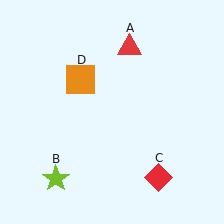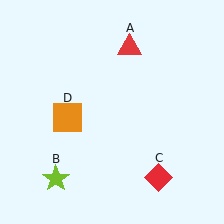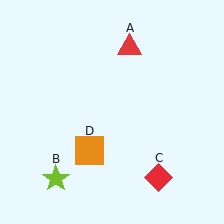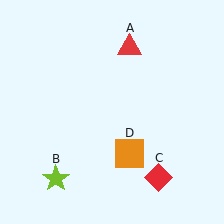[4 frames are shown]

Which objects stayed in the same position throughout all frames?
Red triangle (object A) and lime star (object B) and red diamond (object C) remained stationary.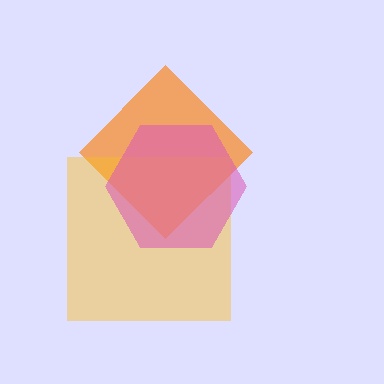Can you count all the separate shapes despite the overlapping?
Yes, there are 3 separate shapes.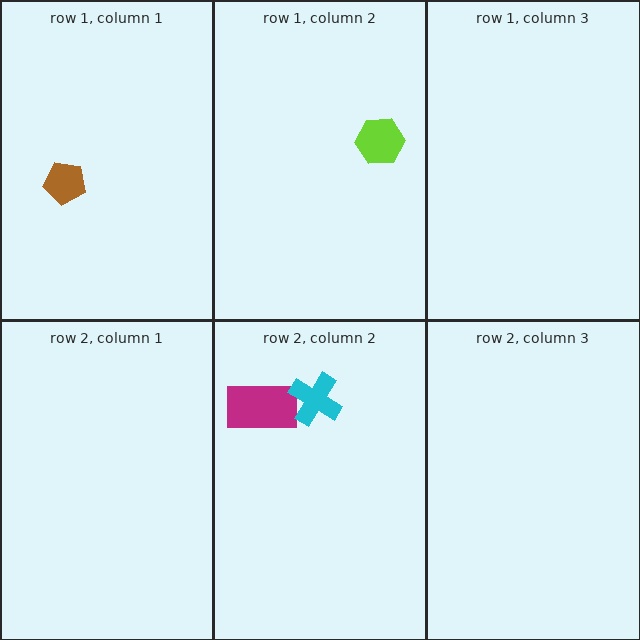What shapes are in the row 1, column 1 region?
The brown pentagon.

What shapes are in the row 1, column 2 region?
The lime hexagon.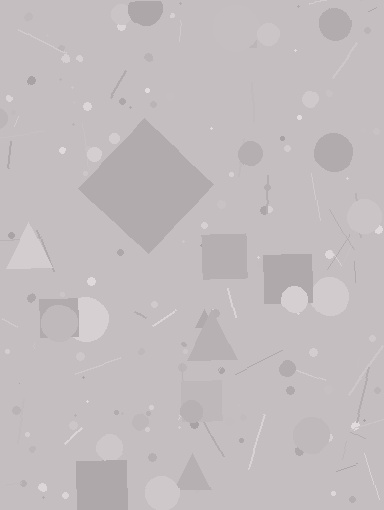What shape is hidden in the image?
A diamond is hidden in the image.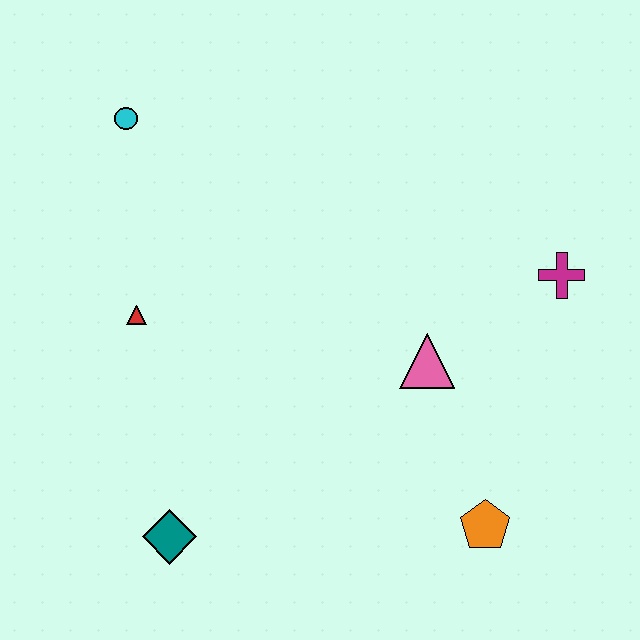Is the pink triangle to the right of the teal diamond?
Yes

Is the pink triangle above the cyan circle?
No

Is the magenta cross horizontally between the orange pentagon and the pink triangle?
No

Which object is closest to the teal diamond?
The red triangle is closest to the teal diamond.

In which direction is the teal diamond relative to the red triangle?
The teal diamond is below the red triangle.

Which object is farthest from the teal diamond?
The magenta cross is farthest from the teal diamond.